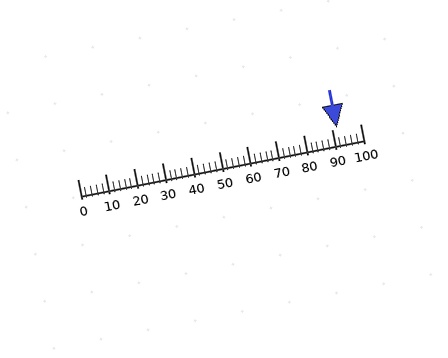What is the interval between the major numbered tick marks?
The major tick marks are spaced 10 units apart.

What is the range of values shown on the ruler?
The ruler shows values from 0 to 100.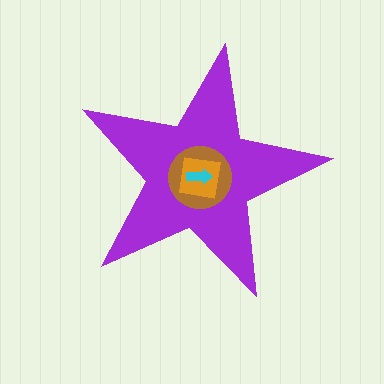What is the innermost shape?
The cyan arrow.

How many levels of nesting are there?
4.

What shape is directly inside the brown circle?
The orange square.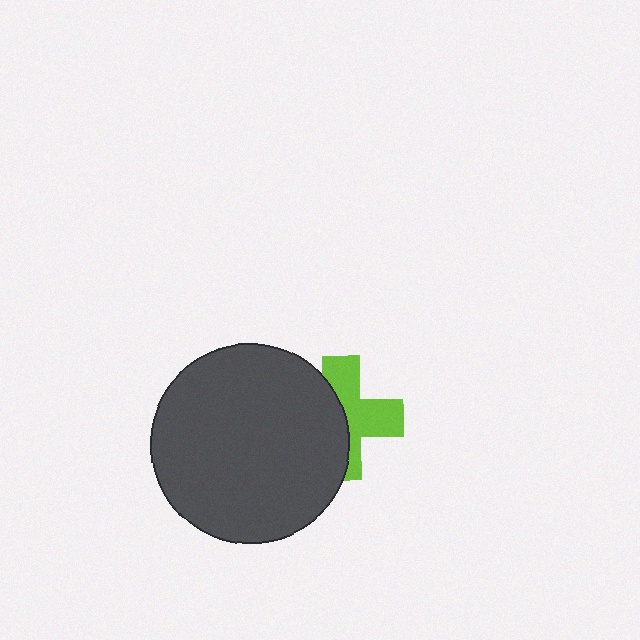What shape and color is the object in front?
The object in front is a dark gray circle.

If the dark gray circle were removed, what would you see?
You would see the complete lime cross.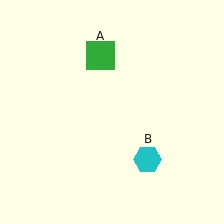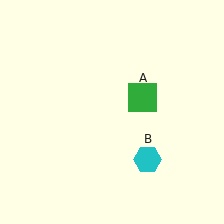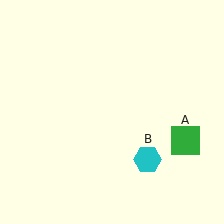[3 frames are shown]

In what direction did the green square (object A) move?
The green square (object A) moved down and to the right.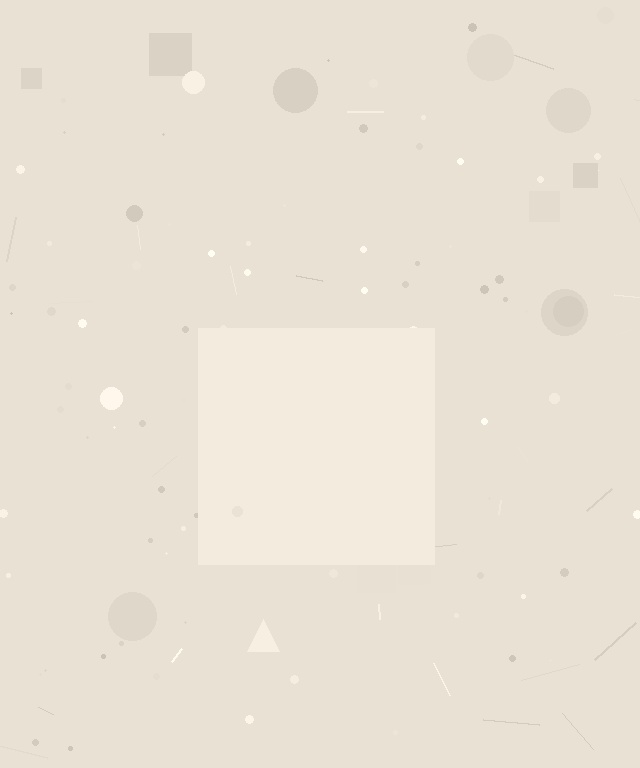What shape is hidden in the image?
A square is hidden in the image.